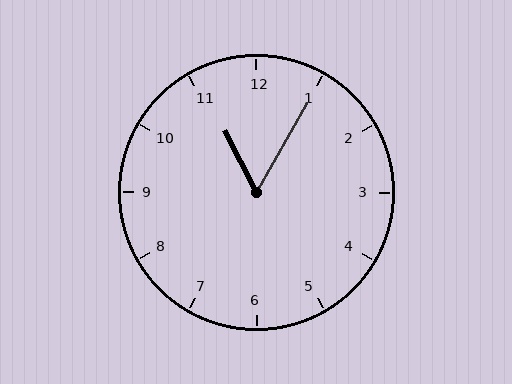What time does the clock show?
11:05.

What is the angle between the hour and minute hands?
Approximately 58 degrees.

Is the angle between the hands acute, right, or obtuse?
It is acute.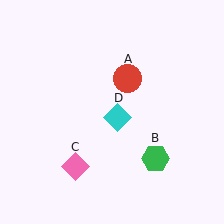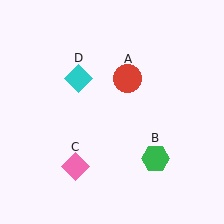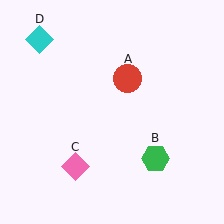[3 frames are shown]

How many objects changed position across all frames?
1 object changed position: cyan diamond (object D).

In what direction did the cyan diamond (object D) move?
The cyan diamond (object D) moved up and to the left.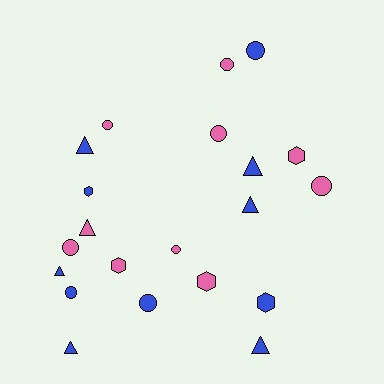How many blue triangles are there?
There are 6 blue triangles.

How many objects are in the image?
There are 21 objects.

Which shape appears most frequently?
Circle, with 9 objects.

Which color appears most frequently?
Blue, with 11 objects.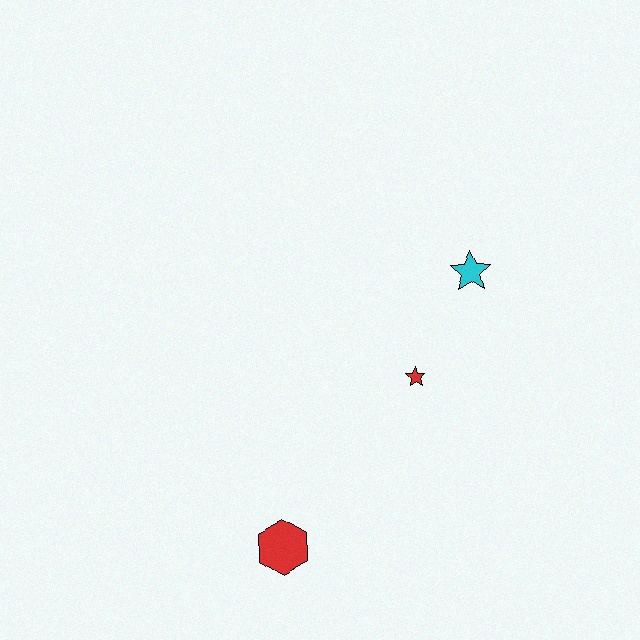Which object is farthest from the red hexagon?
The cyan star is farthest from the red hexagon.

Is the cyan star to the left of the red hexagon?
No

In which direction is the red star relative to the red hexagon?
The red star is above the red hexagon.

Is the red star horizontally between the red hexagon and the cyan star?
Yes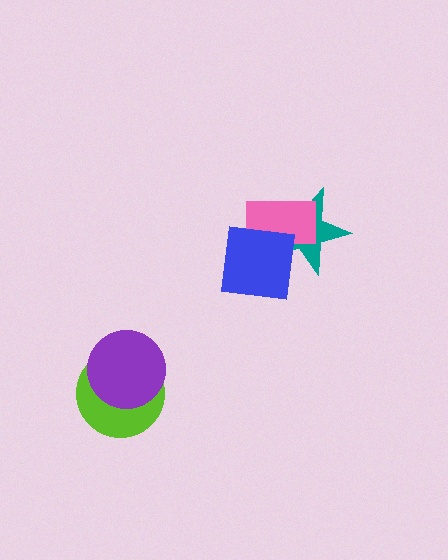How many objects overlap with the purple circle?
1 object overlaps with the purple circle.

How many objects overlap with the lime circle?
1 object overlaps with the lime circle.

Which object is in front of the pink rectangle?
The blue square is in front of the pink rectangle.